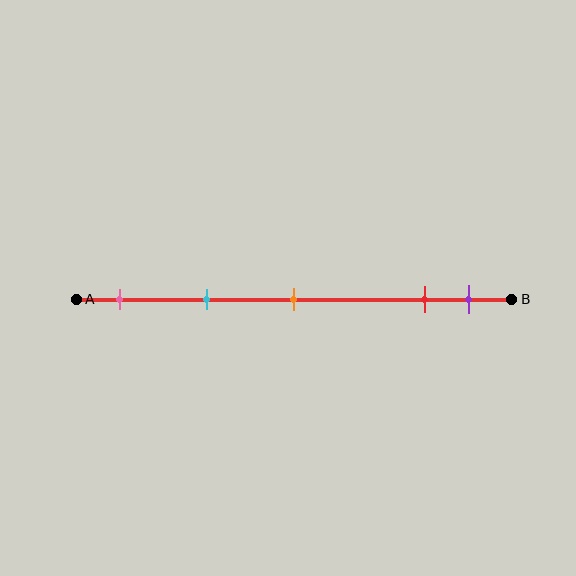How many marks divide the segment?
There are 5 marks dividing the segment.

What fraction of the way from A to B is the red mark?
The red mark is approximately 80% (0.8) of the way from A to B.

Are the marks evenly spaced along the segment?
No, the marks are not evenly spaced.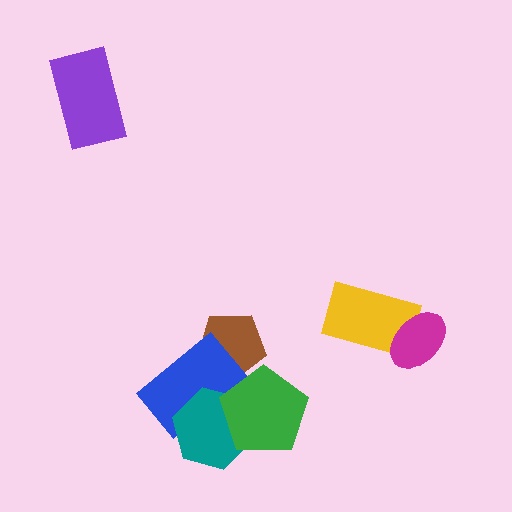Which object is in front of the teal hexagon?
The green pentagon is in front of the teal hexagon.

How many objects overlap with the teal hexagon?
2 objects overlap with the teal hexagon.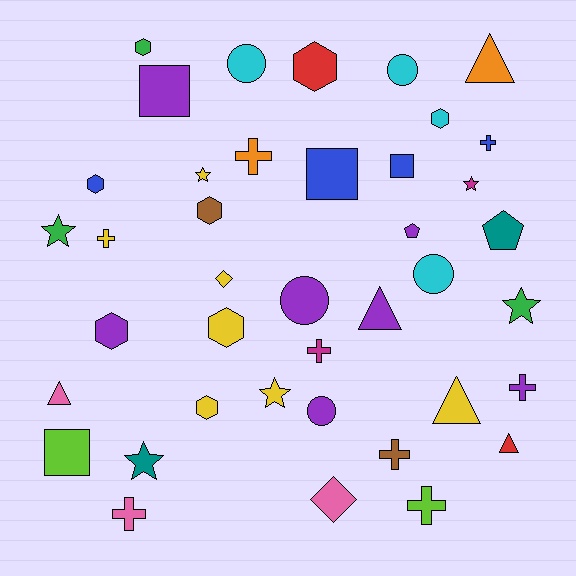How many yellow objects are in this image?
There are 7 yellow objects.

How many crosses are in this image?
There are 8 crosses.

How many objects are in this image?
There are 40 objects.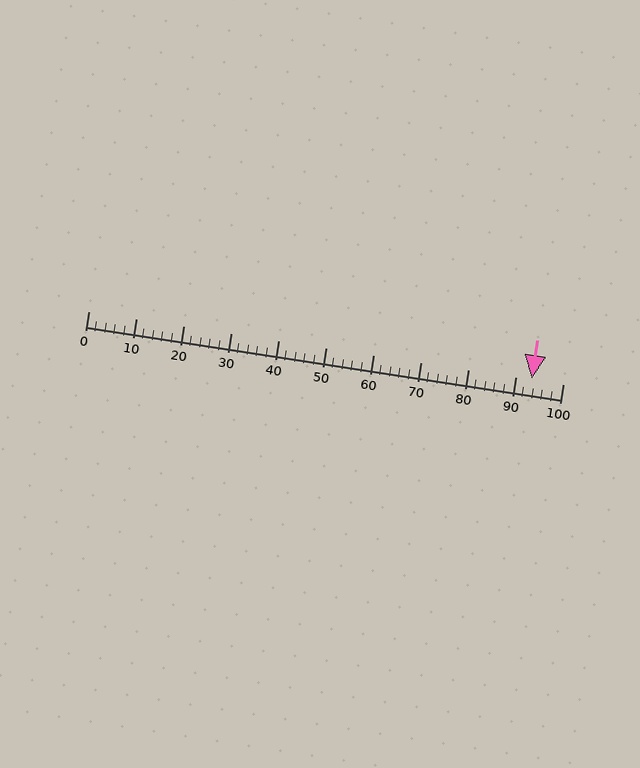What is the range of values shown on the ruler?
The ruler shows values from 0 to 100.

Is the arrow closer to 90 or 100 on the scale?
The arrow is closer to 90.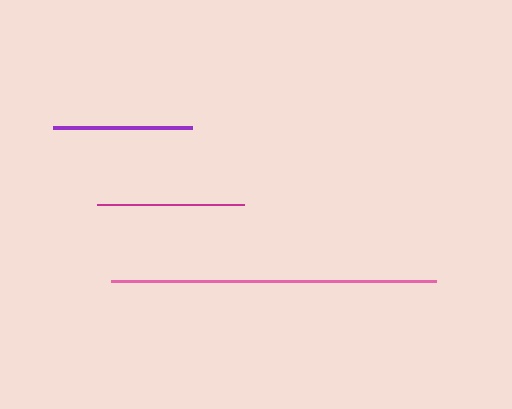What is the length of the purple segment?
The purple segment is approximately 138 pixels long.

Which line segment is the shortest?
The purple line is the shortest at approximately 138 pixels.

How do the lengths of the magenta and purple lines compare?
The magenta and purple lines are approximately the same length.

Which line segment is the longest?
The pink line is the longest at approximately 325 pixels.